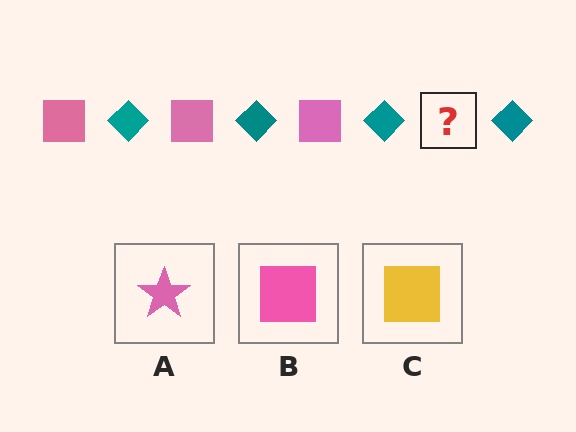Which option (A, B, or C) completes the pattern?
B.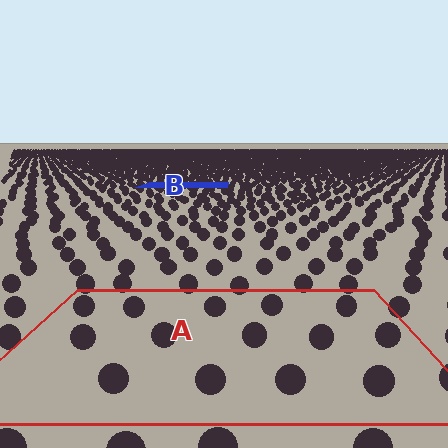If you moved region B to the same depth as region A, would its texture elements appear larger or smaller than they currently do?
They would appear larger. At a closer depth, the same texture elements are projected at a bigger on-screen size.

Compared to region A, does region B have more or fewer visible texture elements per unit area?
Region B has more texture elements per unit area — they are packed more densely because it is farther away.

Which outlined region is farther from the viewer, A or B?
Region B is farther from the viewer — the texture elements inside it appear smaller and more densely packed.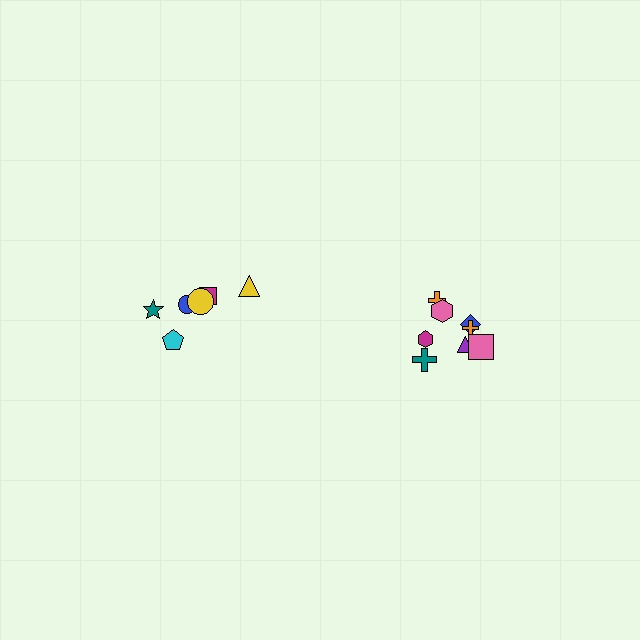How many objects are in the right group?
There are 8 objects.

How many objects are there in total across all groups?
There are 14 objects.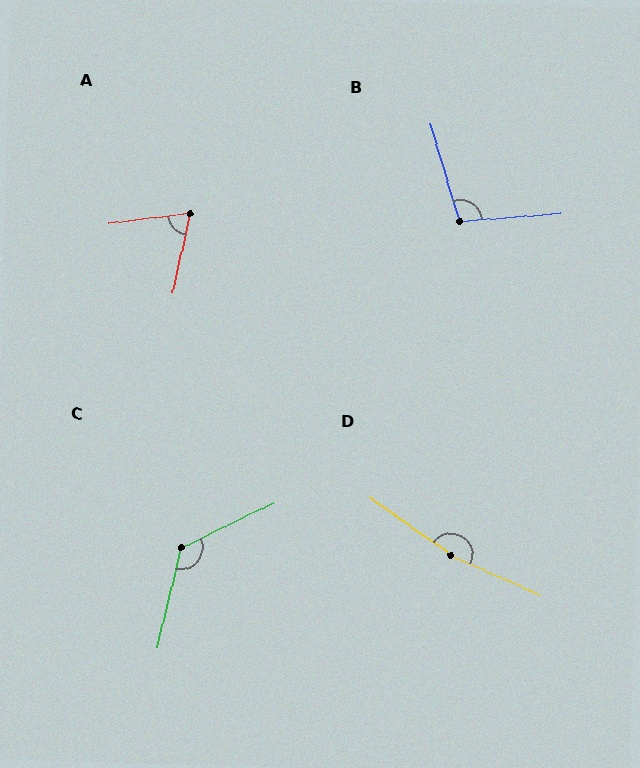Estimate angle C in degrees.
Approximately 129 degrees.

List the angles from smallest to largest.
A (70°), B (102°), C (129°), D (169°).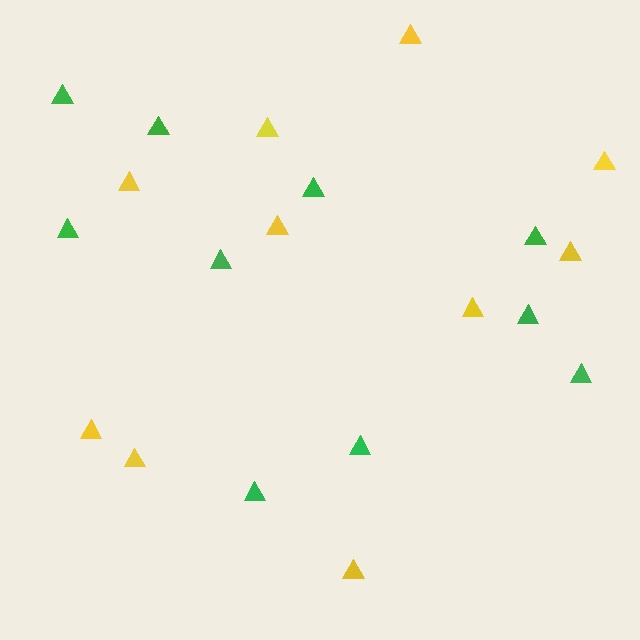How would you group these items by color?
There are 2 groups: one group of yellow triangles (10) and one group of green triangles (10).